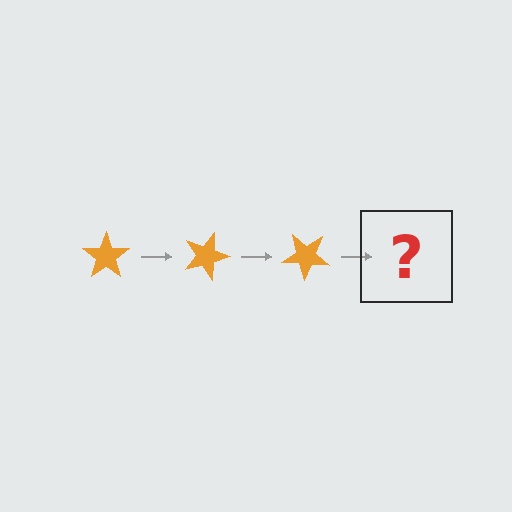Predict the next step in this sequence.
The next step is an orange star rotated 60 degrees.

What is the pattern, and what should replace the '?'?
The pattern is that the star rotates 20 degrees each step. The '?' should be an orange star rotated 60 degrees.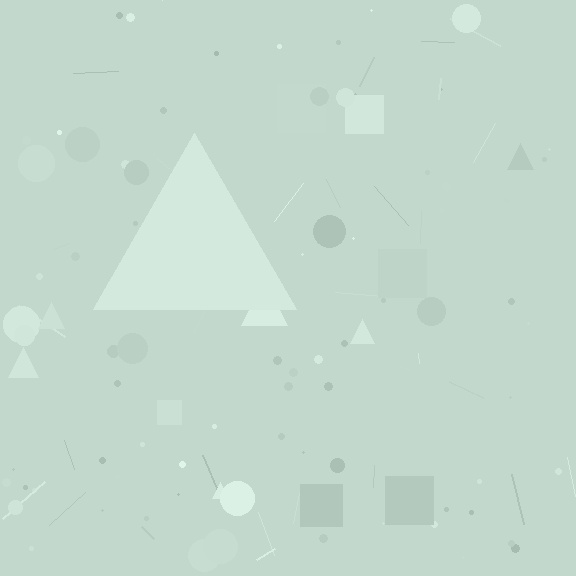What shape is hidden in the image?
A triangle is hidden in the image.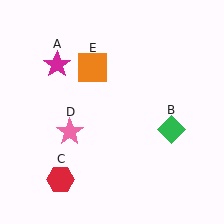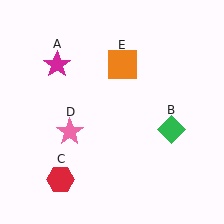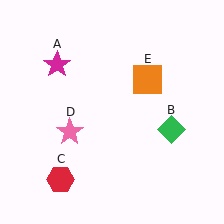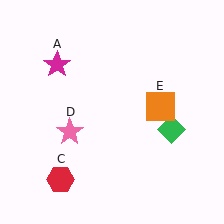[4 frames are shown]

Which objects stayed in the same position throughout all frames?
Magenta star (object A) and green diamond (object B) and red hexagon (object C) and pink star (object D) remained stationary.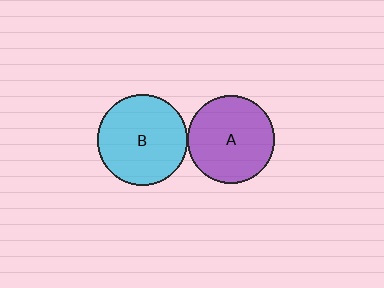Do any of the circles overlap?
No, none of the circles overlap.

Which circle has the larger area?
Circle B (cyan).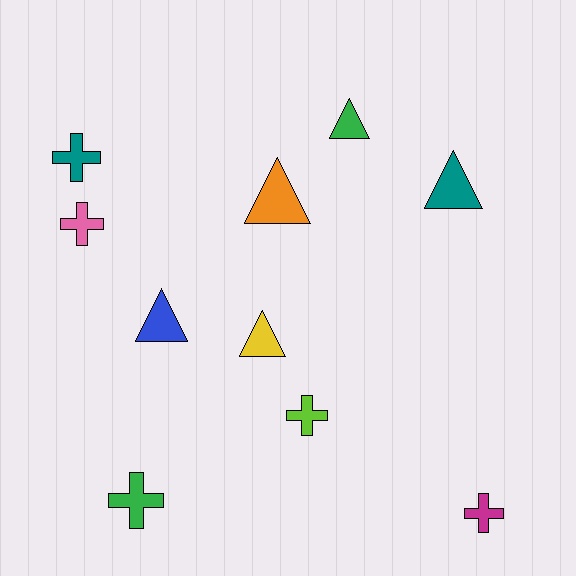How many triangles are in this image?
There are 5 triangles.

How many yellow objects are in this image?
There is 1 yellow object.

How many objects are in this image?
There are 10 objects.